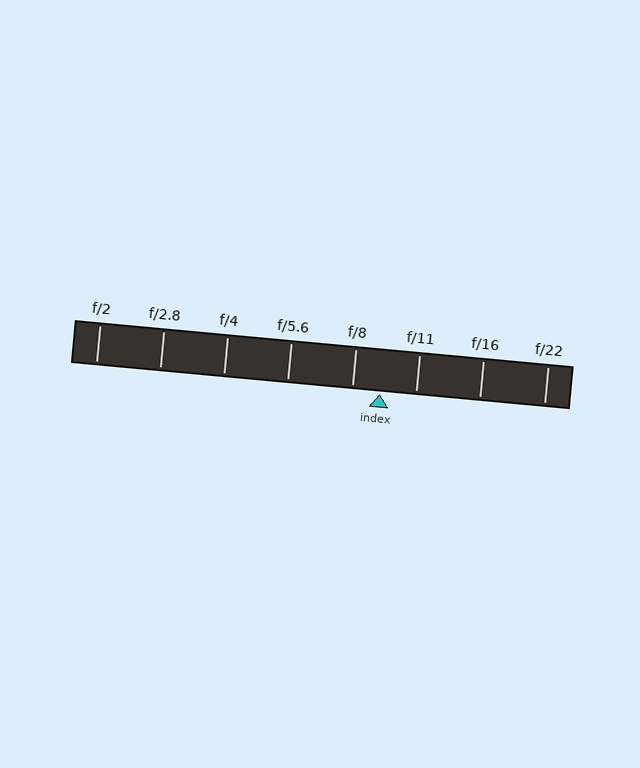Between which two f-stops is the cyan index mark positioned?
The index mark is between f/8 and f/11.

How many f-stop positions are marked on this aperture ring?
There are 8 f-stop positions marked.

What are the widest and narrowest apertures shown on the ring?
The widest aperture shown is f/2 and the narrowest is f/22.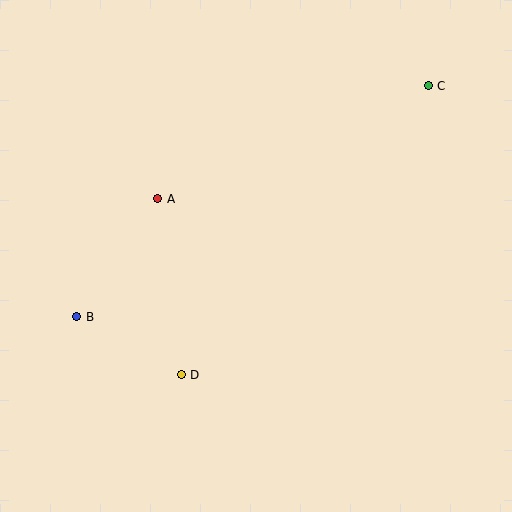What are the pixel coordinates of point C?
Point C is at (428, 86).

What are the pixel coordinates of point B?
Point B is at (77, 317).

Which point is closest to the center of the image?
Point A at (158, 199) is closest to the center.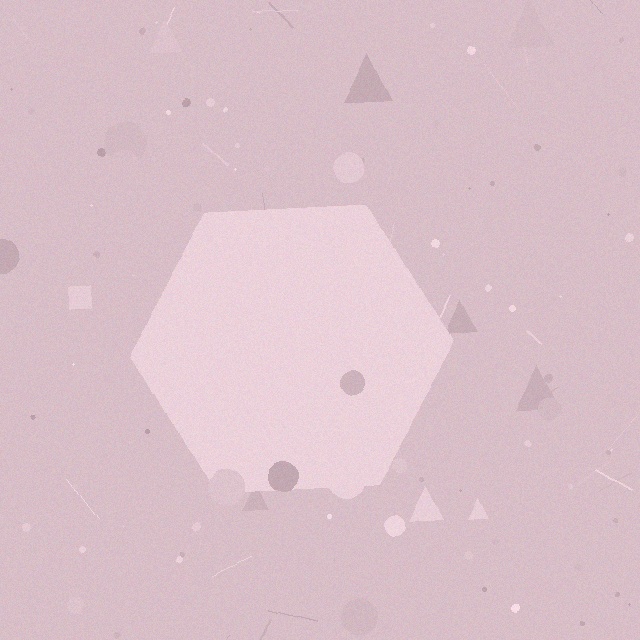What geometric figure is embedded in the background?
A hexagon is embedded in the background.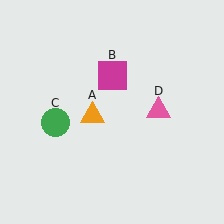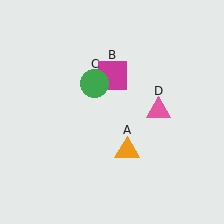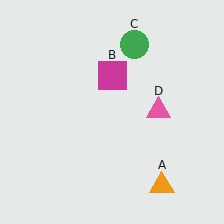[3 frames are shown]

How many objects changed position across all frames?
2 objects changed position: orange triangle (object A), green circle (object C).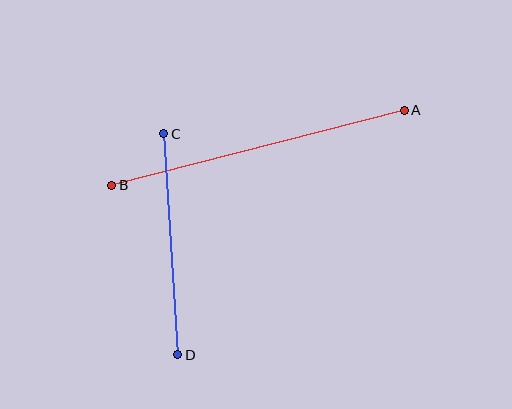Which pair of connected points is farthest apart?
Points A and B are farthest apart.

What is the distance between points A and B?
The distance is approximately 302 pixels.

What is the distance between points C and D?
The distance is approximately 221 pixels.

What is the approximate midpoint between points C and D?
The midpoint is at approximately (171, 244) pixels.